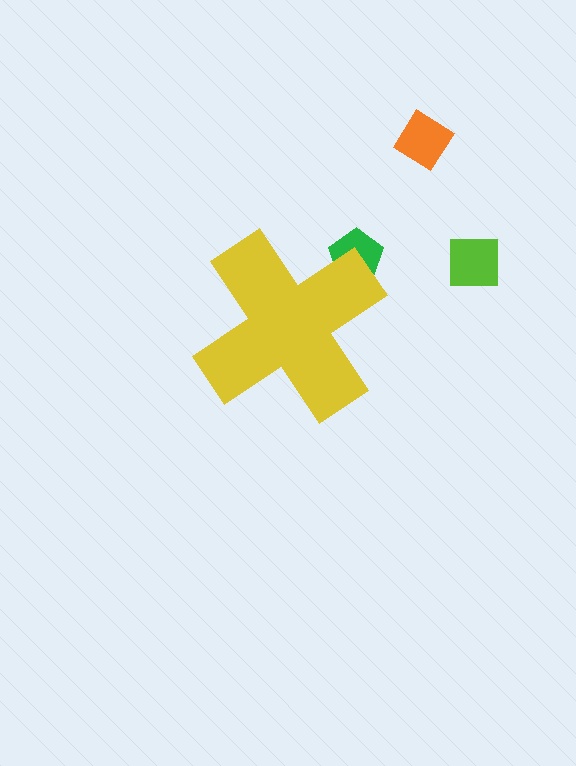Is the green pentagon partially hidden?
Yes, the green pentagon is partially hidden behind the yellow cross.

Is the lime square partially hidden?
No, the lime square is fully visible.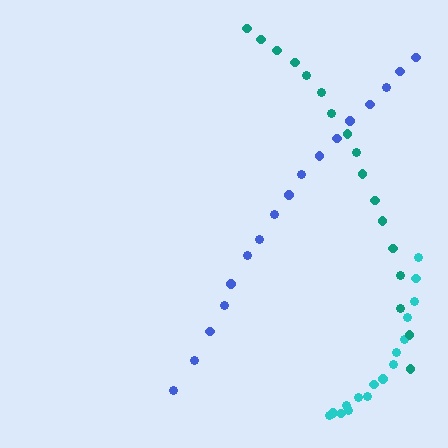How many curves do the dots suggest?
There are 3 distinct paths.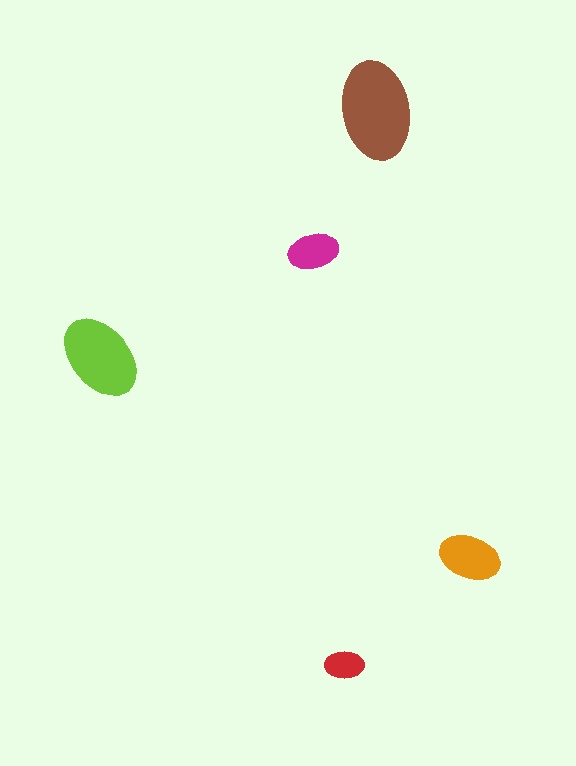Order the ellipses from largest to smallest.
the brown one, the lime one, the orange one, the magenta one, the red one.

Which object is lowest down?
The red ellipse is bottommost.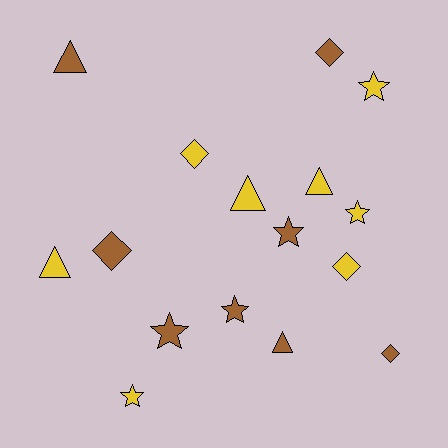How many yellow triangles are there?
There are 3 yellow triangles.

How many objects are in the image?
There are 16 objects.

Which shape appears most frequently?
Star, with 6 objects.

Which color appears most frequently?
Yellow, with 8 objects.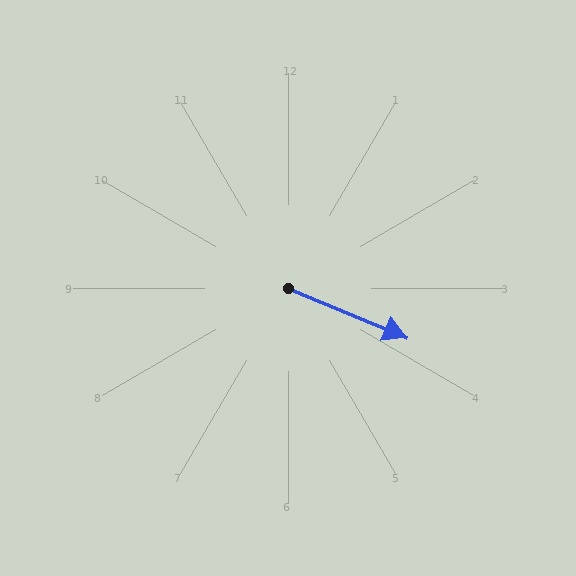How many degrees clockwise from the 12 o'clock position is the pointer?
Approximately 112 degrees.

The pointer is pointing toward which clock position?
Roughly 4 o'clock.